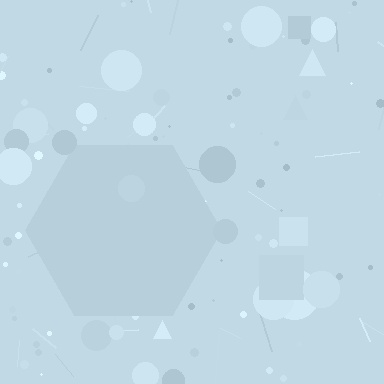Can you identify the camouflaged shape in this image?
The camouflaged shape is a hexagon.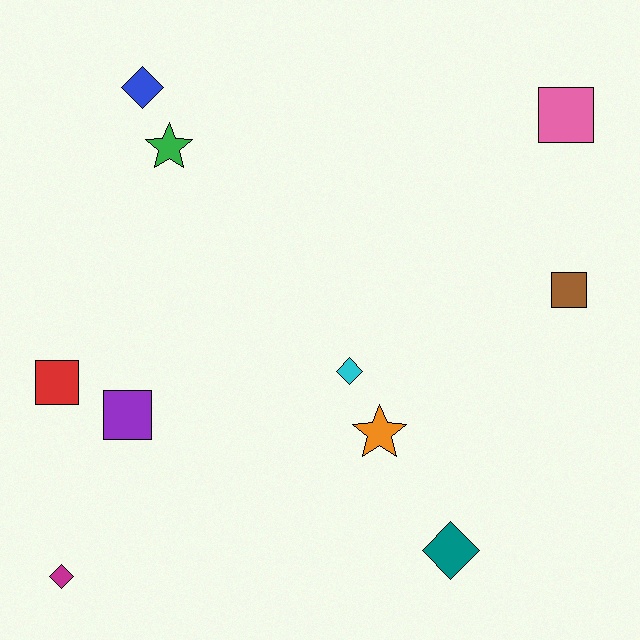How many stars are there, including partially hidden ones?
There are 2 stars.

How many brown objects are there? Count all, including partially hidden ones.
There is 1 brown object.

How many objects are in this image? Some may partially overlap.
There are 10 objects.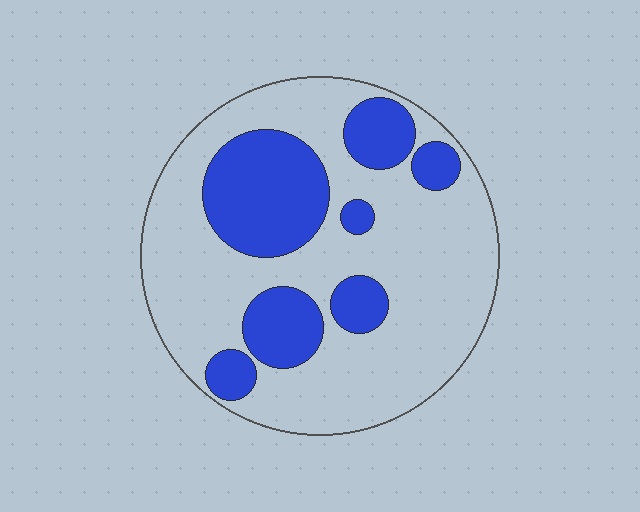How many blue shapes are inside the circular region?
7.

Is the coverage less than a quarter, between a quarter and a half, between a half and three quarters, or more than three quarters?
Between a quarter and a half.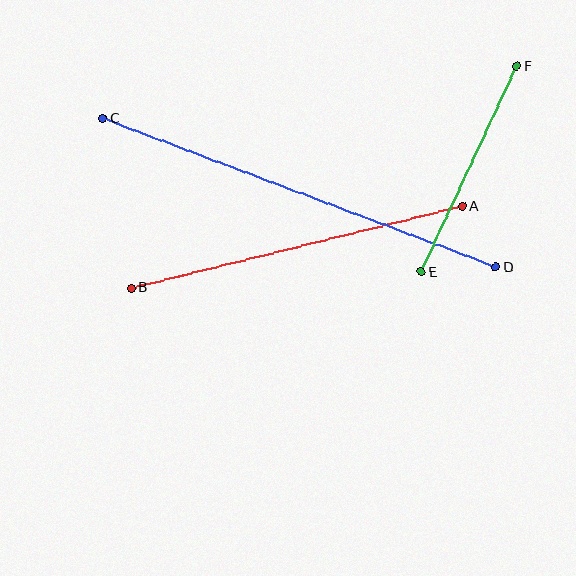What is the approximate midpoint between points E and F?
The midpoint is at approximately (469, 169) pixels.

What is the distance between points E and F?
The distance is approximately 227 pixels.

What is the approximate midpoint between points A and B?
The midpoint is at approximately (297, 247) pixels.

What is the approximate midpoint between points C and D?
The midpoint is at approximately (299, 193) pixels.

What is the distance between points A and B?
The distance is approximately 341 pixels.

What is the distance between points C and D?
The distance is approximately 421 pixels.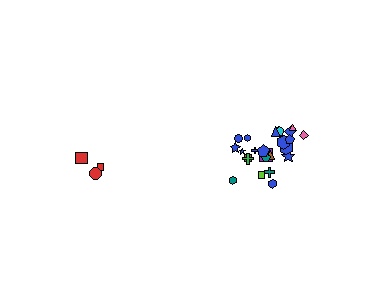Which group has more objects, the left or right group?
The right group.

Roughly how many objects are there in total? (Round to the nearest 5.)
Roughly 30 objects in total.